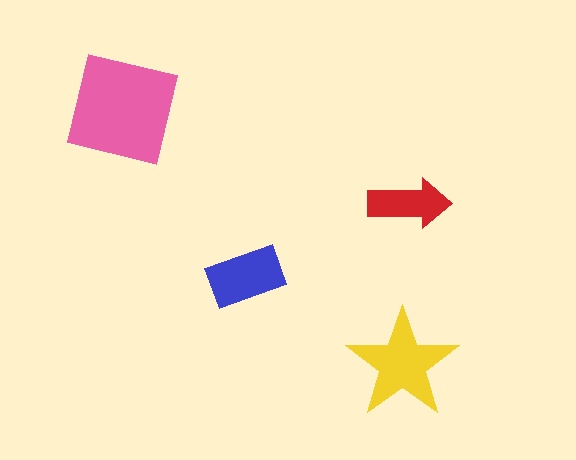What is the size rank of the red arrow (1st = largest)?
4th.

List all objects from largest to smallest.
The pink square, the yellow star, the blue rectangle, the red arrow.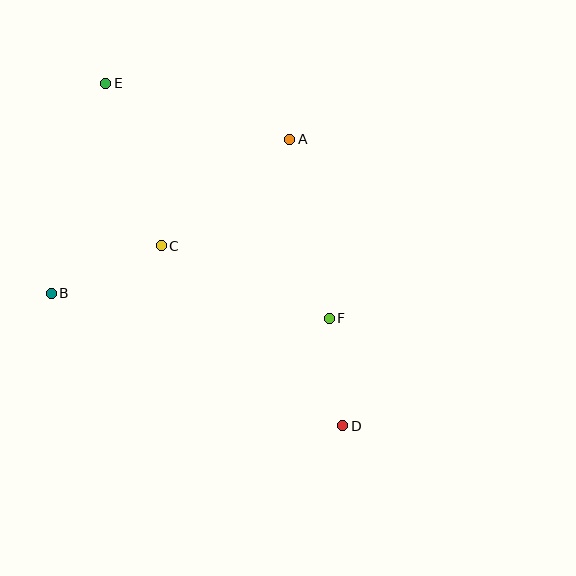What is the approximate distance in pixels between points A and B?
The distance between A and B is approximately 284 pixels.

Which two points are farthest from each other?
Points D and E are farthest from each other.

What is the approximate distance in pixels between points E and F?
The distance between E and F is approximately 324 pixels.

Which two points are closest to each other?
Points D and F are closest to each other.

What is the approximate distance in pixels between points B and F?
The distance between B and F is approximately 279 pixels.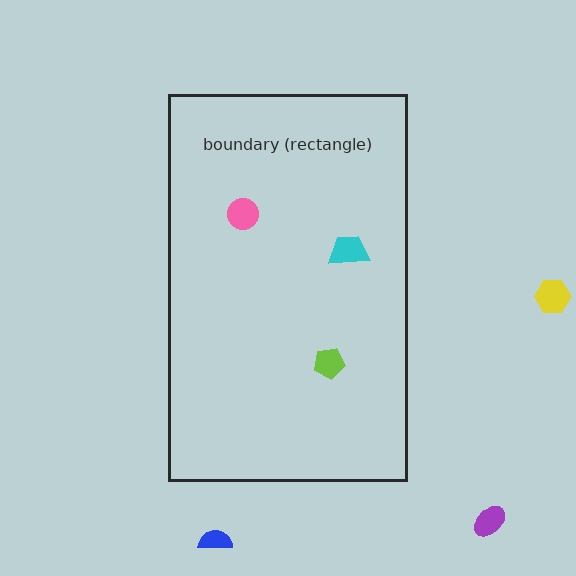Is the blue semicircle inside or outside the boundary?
Outside.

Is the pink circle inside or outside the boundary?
Inside.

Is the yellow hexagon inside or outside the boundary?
Outside.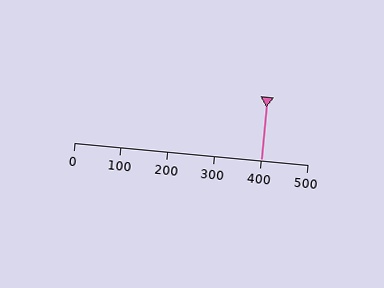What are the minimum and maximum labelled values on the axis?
The axis runs from 0 to 500.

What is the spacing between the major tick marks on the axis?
The major ticks are spaced 100 apart.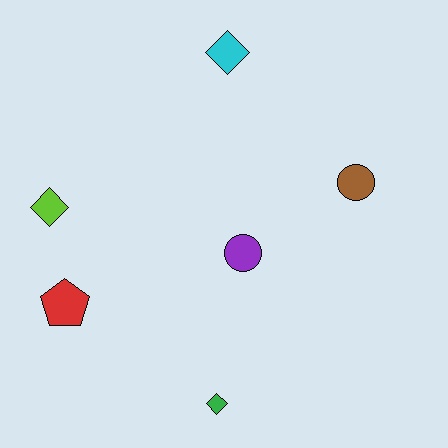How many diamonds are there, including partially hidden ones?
There are 3 diamonds.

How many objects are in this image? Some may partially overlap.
There are 6 objects.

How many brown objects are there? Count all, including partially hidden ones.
There is 1 brown object.